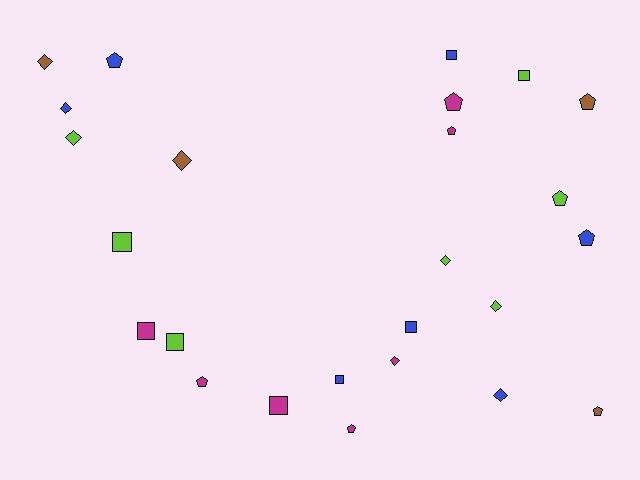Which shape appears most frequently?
Pentagon, with 9 objects.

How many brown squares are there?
There are no brown squares.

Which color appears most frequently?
Lime, with 7 objects.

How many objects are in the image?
There are 25 objects.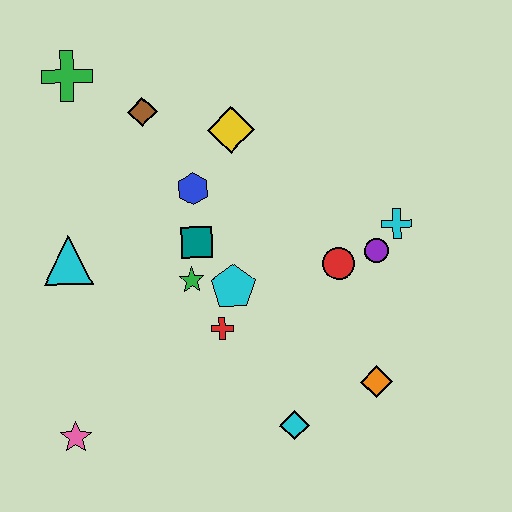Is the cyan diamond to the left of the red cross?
No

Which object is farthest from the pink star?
The cyan cross is farthest from the pink star.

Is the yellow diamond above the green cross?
No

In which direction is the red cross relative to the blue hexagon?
The red cross is below the blue hexagon.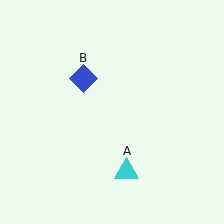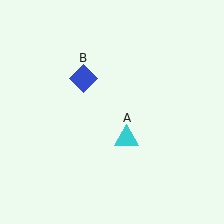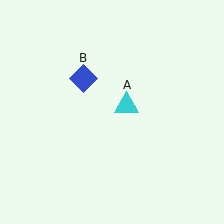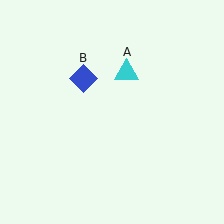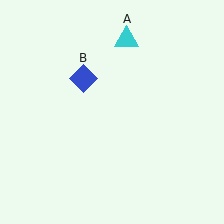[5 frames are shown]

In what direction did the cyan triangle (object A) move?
The cyan triangle (object A) moved up.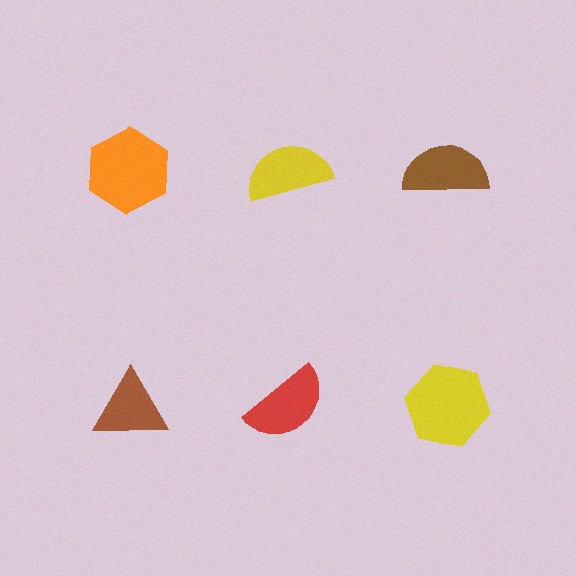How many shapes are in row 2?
3 shapes.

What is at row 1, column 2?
A yellow semicircle.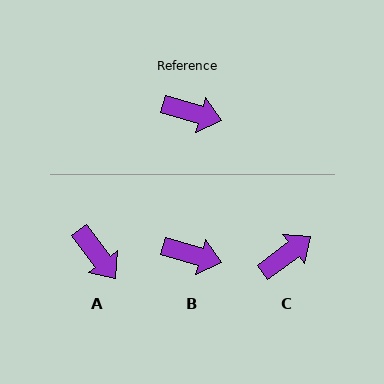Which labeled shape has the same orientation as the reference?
B.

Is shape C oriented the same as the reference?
No, it is off by about 53 degrees.